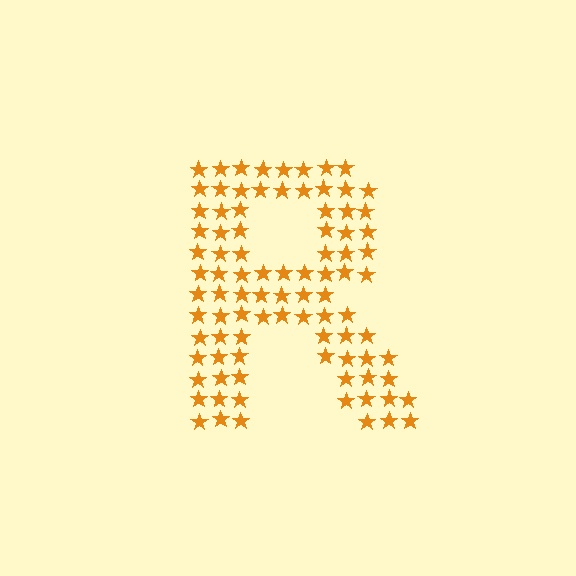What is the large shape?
The large shape is the letter R.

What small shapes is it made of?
It is made of small stars.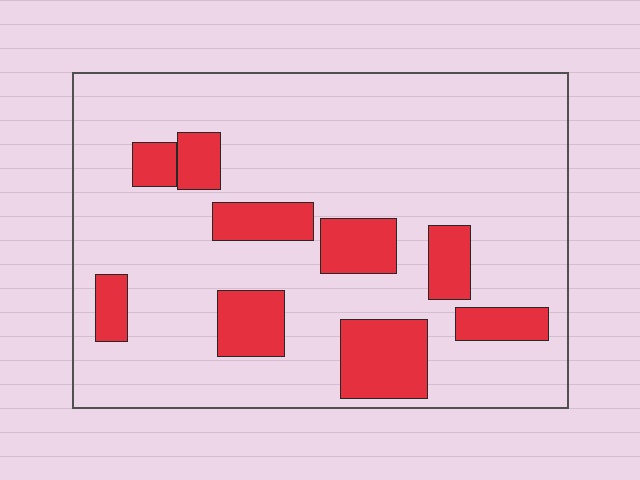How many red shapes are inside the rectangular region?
9.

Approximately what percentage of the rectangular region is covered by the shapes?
Approximately 20%.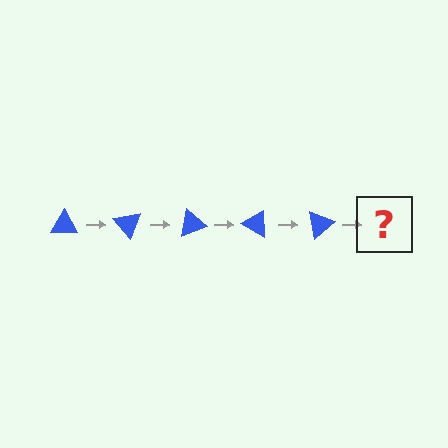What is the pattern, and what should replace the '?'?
The pattern is that the triangle rotates 50 degrees each step. The '?' should be a blue triangle rotated 250 degrees.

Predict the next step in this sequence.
The next step is a blue triangle rotated 250 degrees.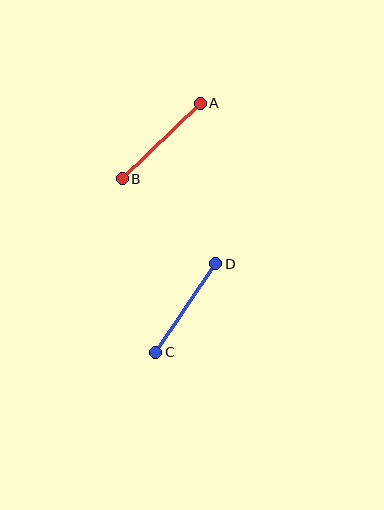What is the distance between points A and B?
The distance is approximately 108 pixels.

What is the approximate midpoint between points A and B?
The midpoint is at approximately (161, 141) pixels.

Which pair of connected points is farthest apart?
Points A and B are farthest apart.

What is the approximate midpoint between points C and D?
The midpoint is at approximately (186, 308) pixels.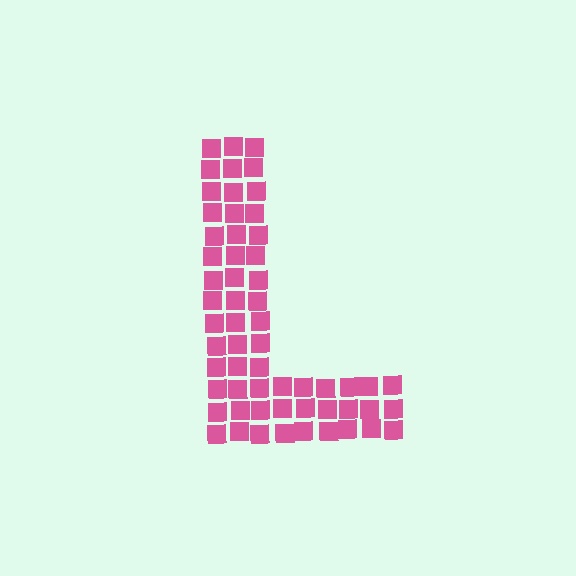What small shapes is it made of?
It is made of small squares.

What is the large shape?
The large shape is the letter L.